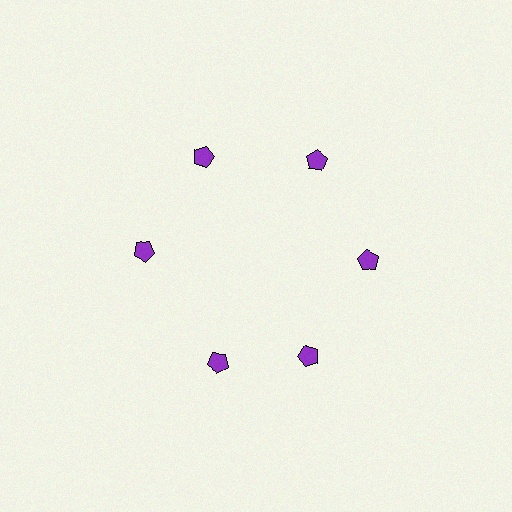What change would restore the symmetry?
The symmetry would be restored by rotating it back into even spacing with its neighbors so that all 6 pentagons sit at equal angles and equal distance from the center.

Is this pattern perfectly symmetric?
No. The 6 purple pentagons are arranged in a ring, but one element near the 7 o'clock position is rotated out of alignment along the ring, breaking the 6-fold rotational symmetry.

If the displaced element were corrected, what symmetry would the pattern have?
It would have 6-fold rotational symmetry — the pattern would map onto itself every 60 degrees.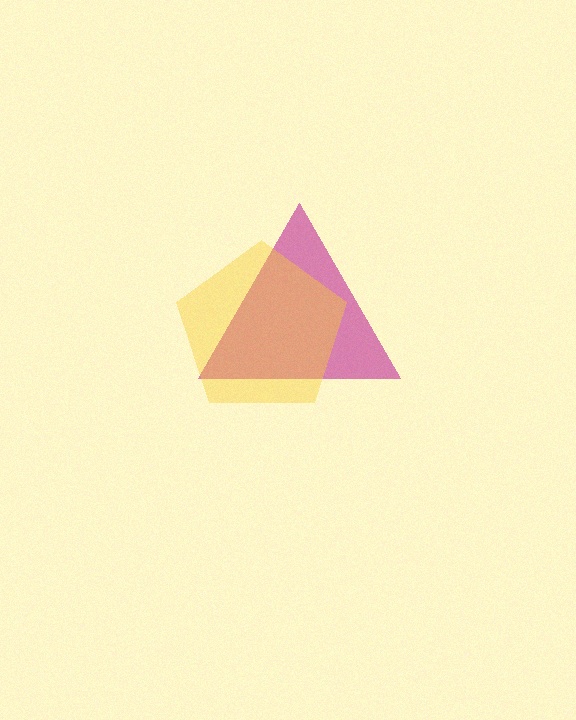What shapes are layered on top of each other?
The layered shapes are: a magenta triangle, a yellow pentagon.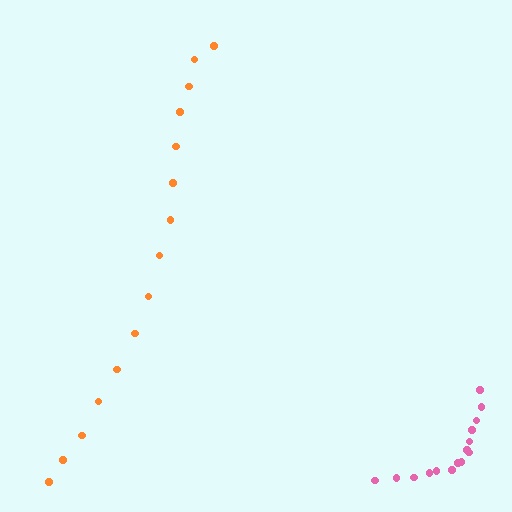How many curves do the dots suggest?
There are 2 distinct paths.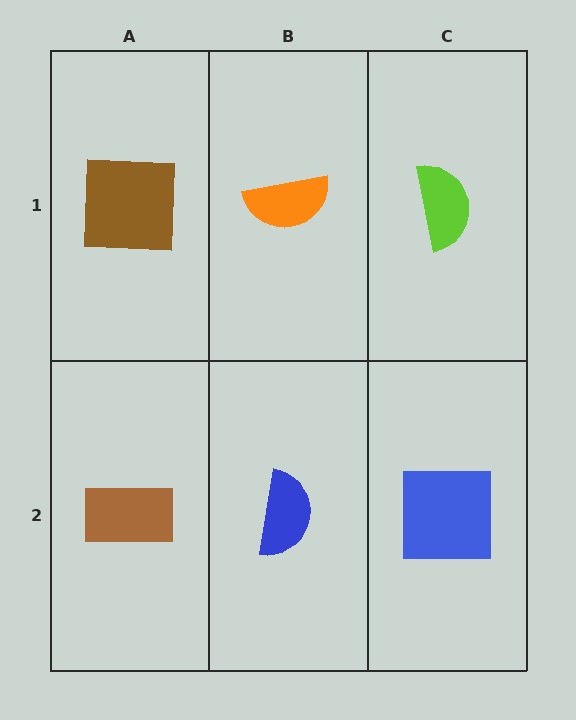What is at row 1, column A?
A brown square.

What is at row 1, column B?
An orange semicircle.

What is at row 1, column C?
A lime semicircle.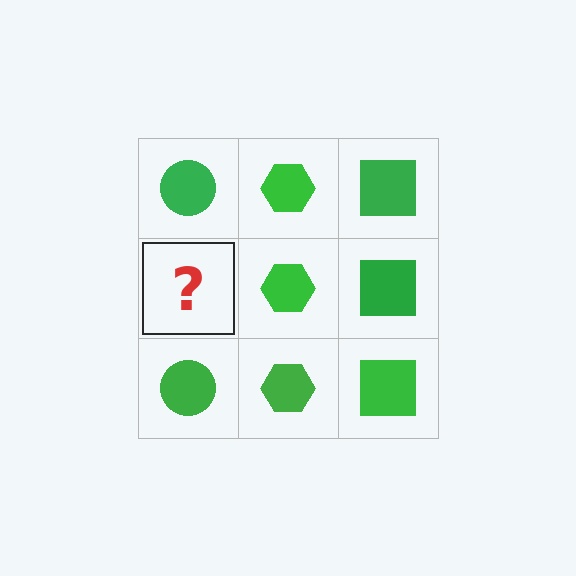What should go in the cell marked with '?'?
The missing cell should contain a green circle.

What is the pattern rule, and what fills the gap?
The rule is that each column has a consistent shape. The gap should be filled with a green circle.